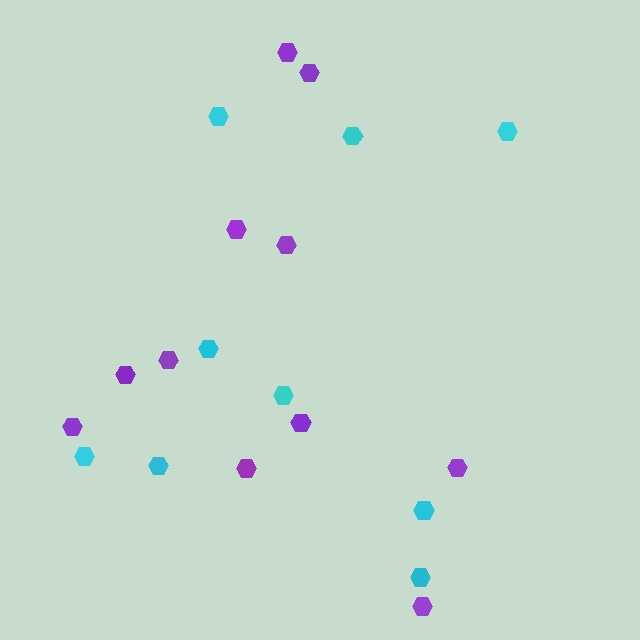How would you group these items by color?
There are 2 groups: one group of purple hexagons (11) and one group of cyan hexagons (9).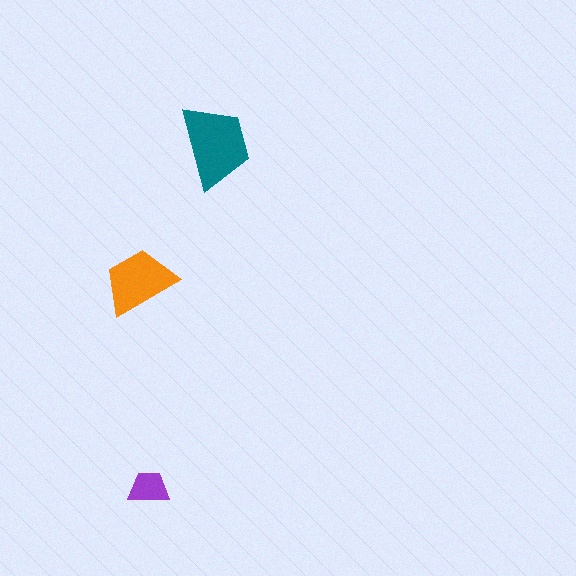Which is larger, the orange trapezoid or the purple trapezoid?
The orange one.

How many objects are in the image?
There are 3 objects in the image.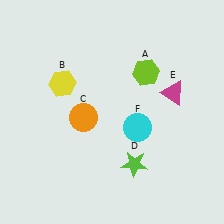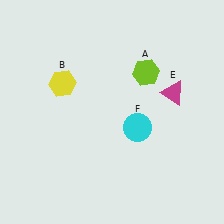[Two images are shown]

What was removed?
The lime star (D), the orange circle (C) were removed in Image 2.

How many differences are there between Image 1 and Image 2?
There are 2 differences between the two images.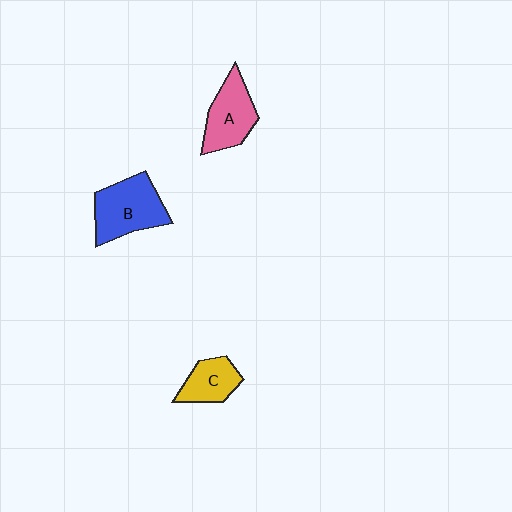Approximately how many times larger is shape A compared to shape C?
Approximately 1.4 times.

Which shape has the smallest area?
Shape C (yellow).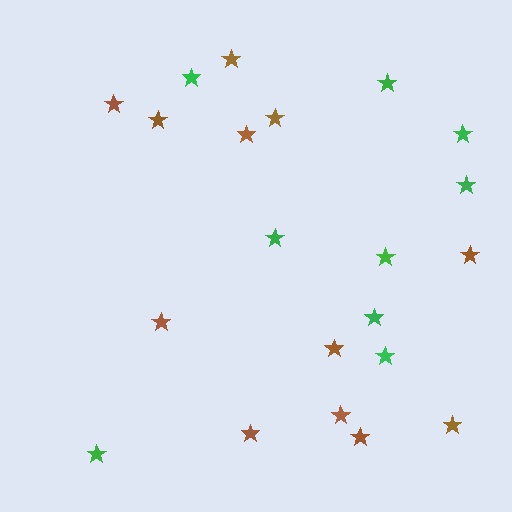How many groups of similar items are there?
There are 2 groups: one group of green stars (9) and one group of brown stars (12).